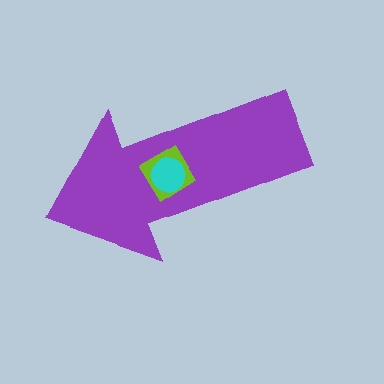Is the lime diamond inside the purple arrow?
Yes.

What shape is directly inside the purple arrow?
The lime diamond.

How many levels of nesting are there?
3.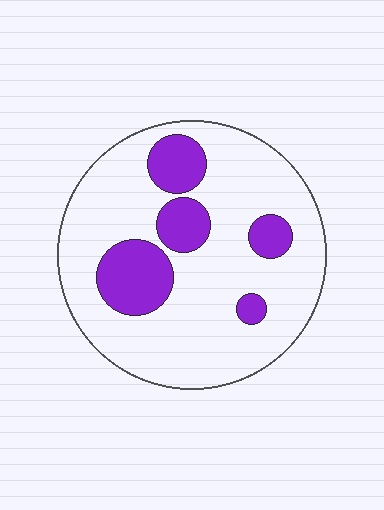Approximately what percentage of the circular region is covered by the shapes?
Approximately 20%.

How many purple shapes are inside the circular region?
5.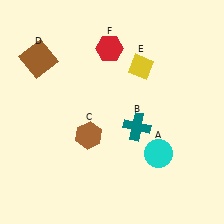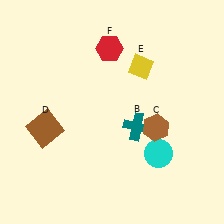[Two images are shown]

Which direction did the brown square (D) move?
The brown square (D) moved down.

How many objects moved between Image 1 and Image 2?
2 objects moved between the two images.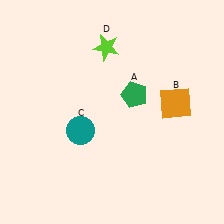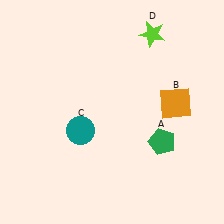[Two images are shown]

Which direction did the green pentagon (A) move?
The green pentagon (A) moved down.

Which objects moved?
The objects that moved are: the green pentagon (A), the lime star (D).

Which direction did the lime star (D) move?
The lime star (D) moved right.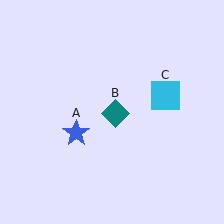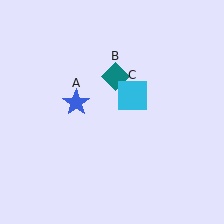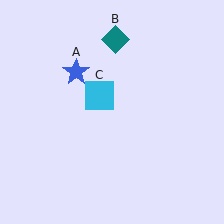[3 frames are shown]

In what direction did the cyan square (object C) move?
The cyan square (object C) moved left.